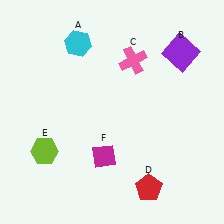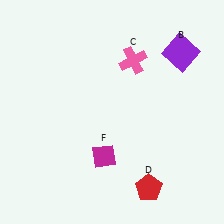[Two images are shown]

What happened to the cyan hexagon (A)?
The cyan hexagon (A) was removed in Image 2. It was in the top-left area of Image 1.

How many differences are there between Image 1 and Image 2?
There are 2 differences between the two images.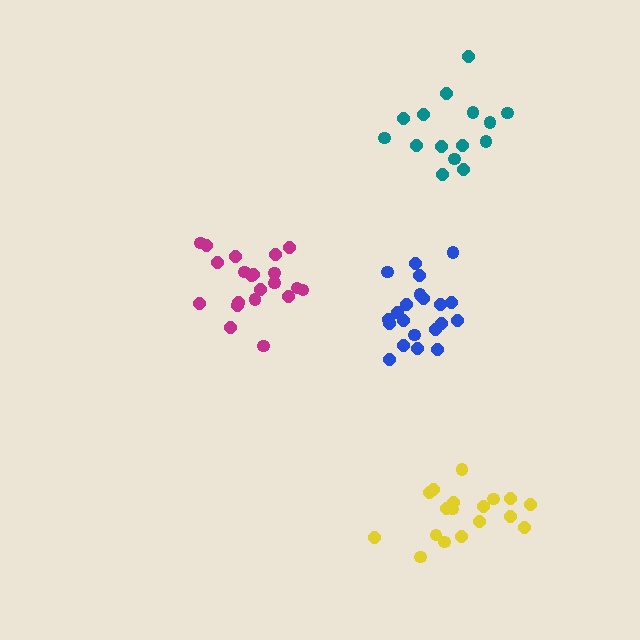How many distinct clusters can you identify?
There are 4 distinct clusters.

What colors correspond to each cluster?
The clusters are colored: blue, magenta, teal, yellow.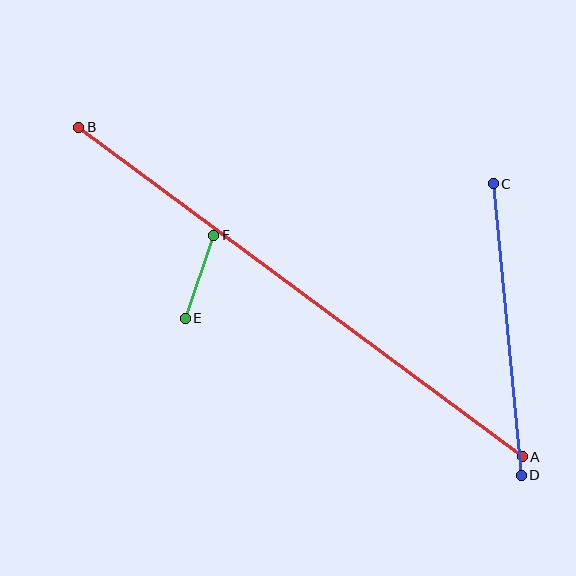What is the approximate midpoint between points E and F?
The midpoint is at approximately (199, 277) pixels.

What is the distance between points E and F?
The distance is approximately 88 pixels.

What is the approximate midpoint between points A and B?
The midpoint is at approximately (301, 292) pixels.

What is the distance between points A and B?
The distance is approximately 553 pixels.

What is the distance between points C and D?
The distance is approximately 293 pixels.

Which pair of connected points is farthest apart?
Points A and B are farthest apart.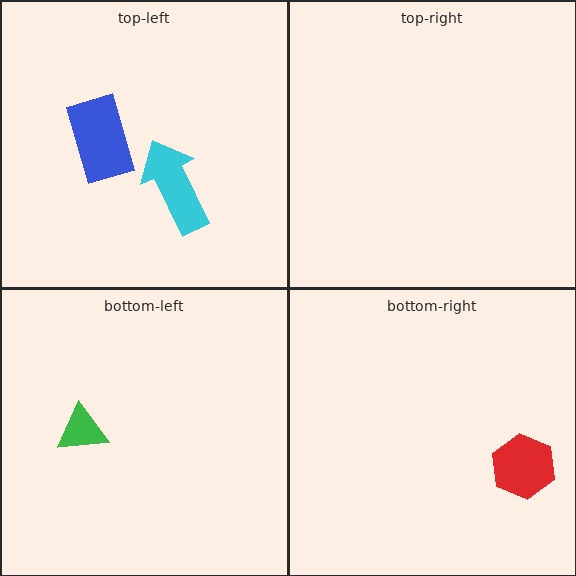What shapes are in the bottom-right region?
The red hexagon.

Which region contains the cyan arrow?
The top-left region.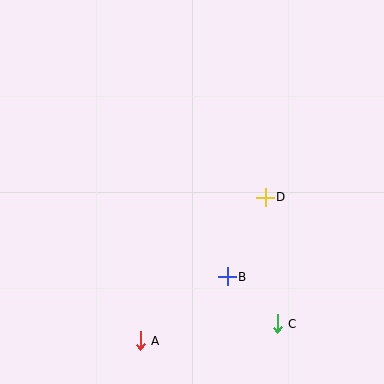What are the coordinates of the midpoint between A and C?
The midpoint between A and C is at (209, 332).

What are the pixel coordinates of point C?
Point C is at (277, 324).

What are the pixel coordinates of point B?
Point B is at (227, 277).